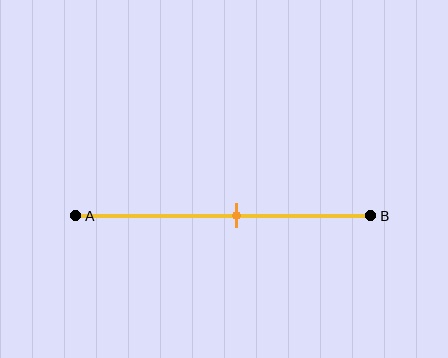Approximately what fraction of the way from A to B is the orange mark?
The orange mark is approximately 55% of the way from A to B.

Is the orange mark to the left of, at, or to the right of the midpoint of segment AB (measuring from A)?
The orange mark is to the right of the midpoint of segment AB.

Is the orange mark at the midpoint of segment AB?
No, the mark is at about 55% from A, not at the 50% midpoint.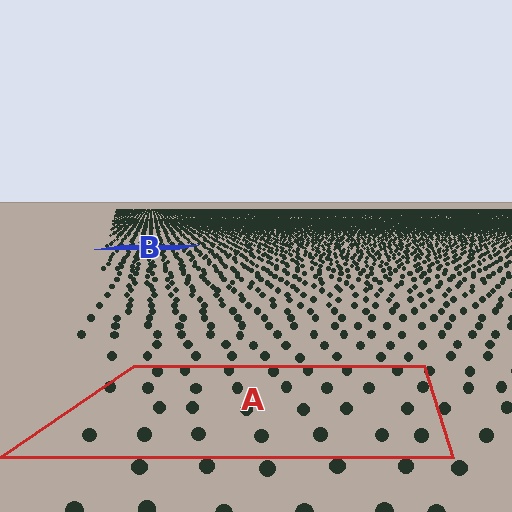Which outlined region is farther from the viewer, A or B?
Region B is farther from the viewer — the texture elements inside it appear smaller and more densely packed.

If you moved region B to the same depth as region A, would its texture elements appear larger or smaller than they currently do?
They would appear larger. At a closer depth, the same texture elements are projected at a bigger on-screen size.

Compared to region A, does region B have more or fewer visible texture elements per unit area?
Region B has more texture elements per unit area — they are packed more densely because it is farther away.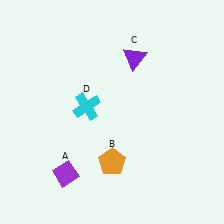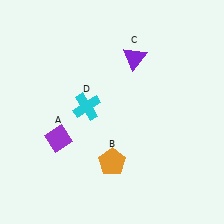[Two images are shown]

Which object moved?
The purple diamond (A) moved up.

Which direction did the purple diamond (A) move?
The purple diamond (A) moved up.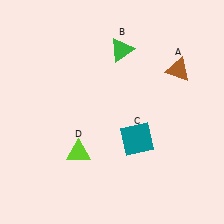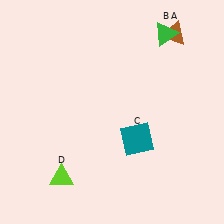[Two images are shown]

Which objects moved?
The objects that moved are: the brown triangle (A), the green triangle (B), the lime triangle (D).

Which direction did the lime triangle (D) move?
The lime triangle (D) moved down.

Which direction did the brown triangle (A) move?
The brown triangle (A) moved up.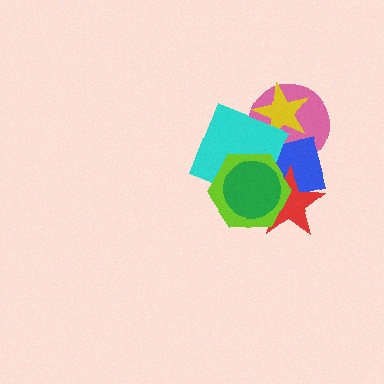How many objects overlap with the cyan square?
5 objects overlap with the cyan square.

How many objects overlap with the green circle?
4 objects overlap with the green circle.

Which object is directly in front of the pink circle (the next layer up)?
The yellow star is directly in front of the pink circle.